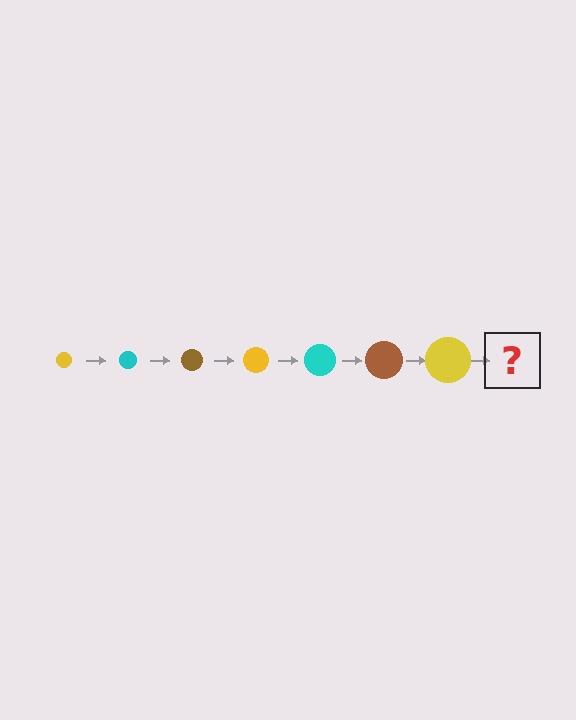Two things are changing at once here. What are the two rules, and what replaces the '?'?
The two rules are that the circle grows larger each step and the color cycles through yellow, cyan, and brown. The '?' should be a cyan circle, larger than the previous one.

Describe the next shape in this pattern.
It should be a cyan circle, larger than the previous one.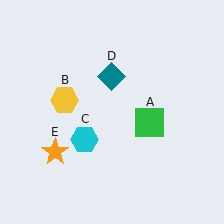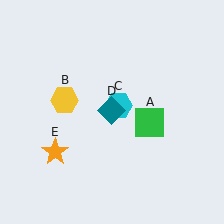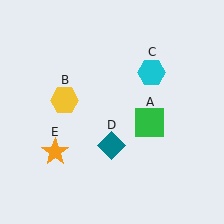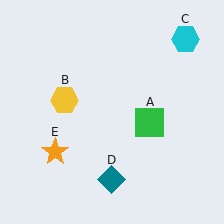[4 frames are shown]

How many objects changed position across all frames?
2 objects changed position: cyan hexagon (object C), teal diamond (object D).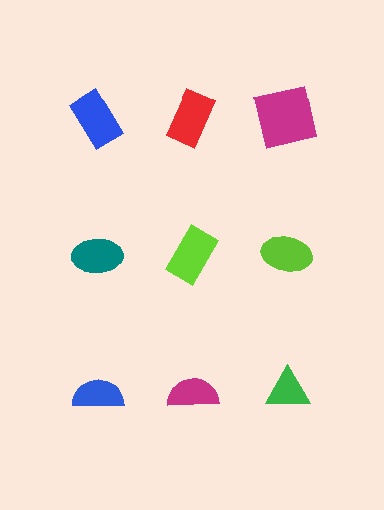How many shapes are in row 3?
3 shapes.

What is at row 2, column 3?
A lime ellipse.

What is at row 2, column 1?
A teal ellipse.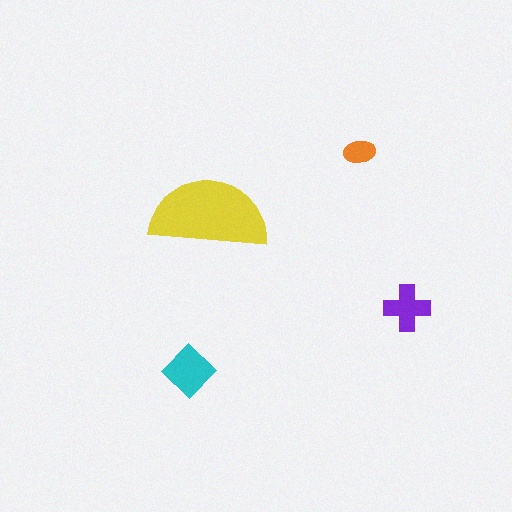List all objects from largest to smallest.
The yellow semicircle, the cyan diamond, the purple cross, the orange ellipse.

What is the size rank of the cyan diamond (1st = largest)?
2nd.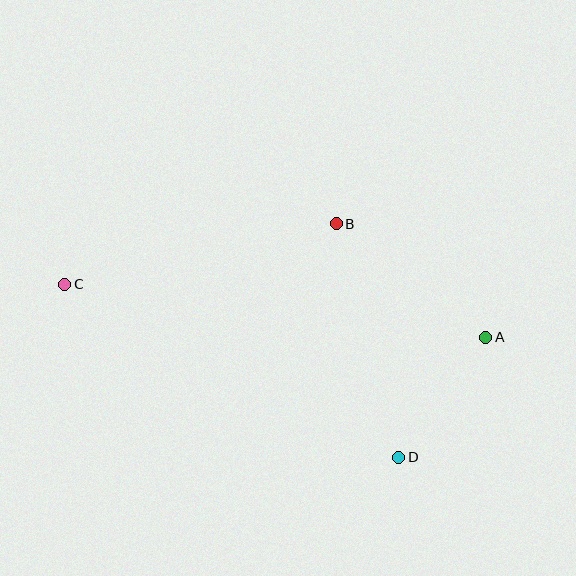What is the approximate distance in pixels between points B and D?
The distance between B and D is approximately 242 pixels.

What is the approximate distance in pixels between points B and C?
The distance between B and C is approximately 278 pixels.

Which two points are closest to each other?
Points A and D are closest to each other.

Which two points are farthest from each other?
Points A and C are farthest from each other.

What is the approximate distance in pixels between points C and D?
The distance between C and D is approximately 376 pixels.